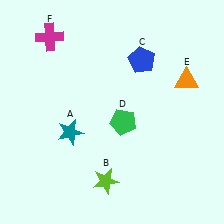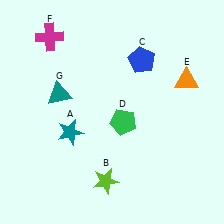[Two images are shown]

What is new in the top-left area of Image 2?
A teal triangle (G) was added in the top-left area of Image 2.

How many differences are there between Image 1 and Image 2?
There is 1 difference between the two images.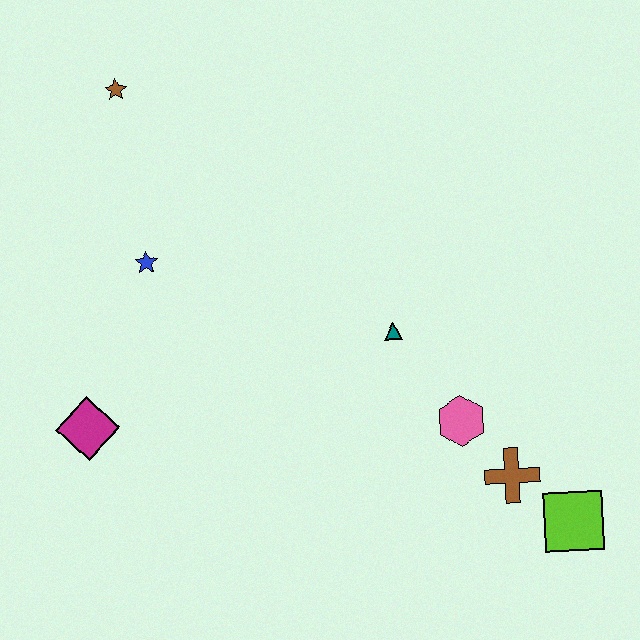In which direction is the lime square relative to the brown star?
The lime square is below the brown star.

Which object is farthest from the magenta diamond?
The lime square is farthest from the magenta diamond.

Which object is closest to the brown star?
The blue star is closest to the brown star.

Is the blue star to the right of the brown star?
Yes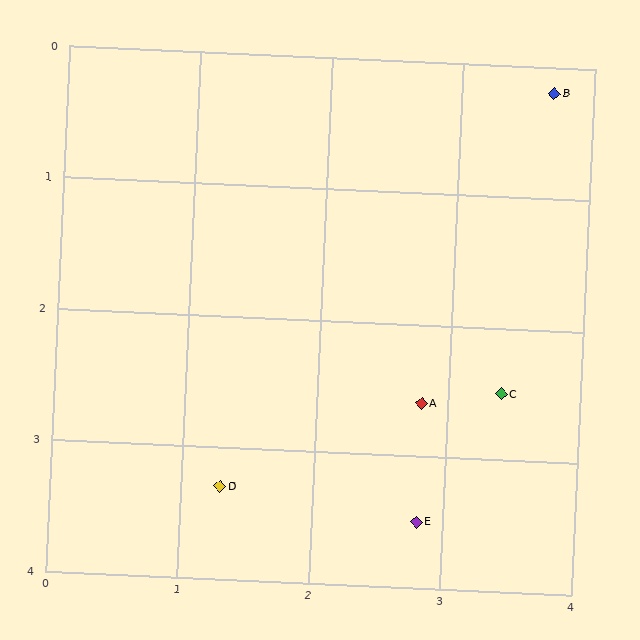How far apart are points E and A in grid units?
Points E and A are about 0.9 grid units apart.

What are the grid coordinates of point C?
Point C is at approximately (3.4, 2.5).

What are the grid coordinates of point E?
Point E is at approximately (2.8, 3.5).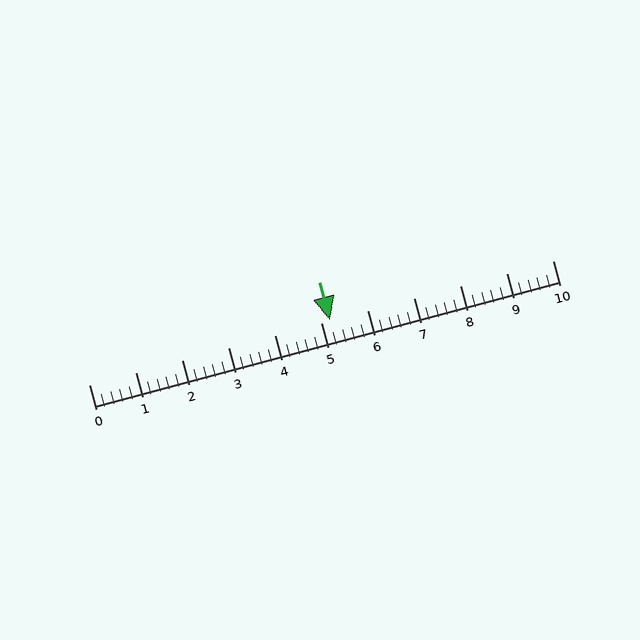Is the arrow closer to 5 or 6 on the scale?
The arrow is closer to 5.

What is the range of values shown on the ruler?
The ruler shows values from 0 to 10.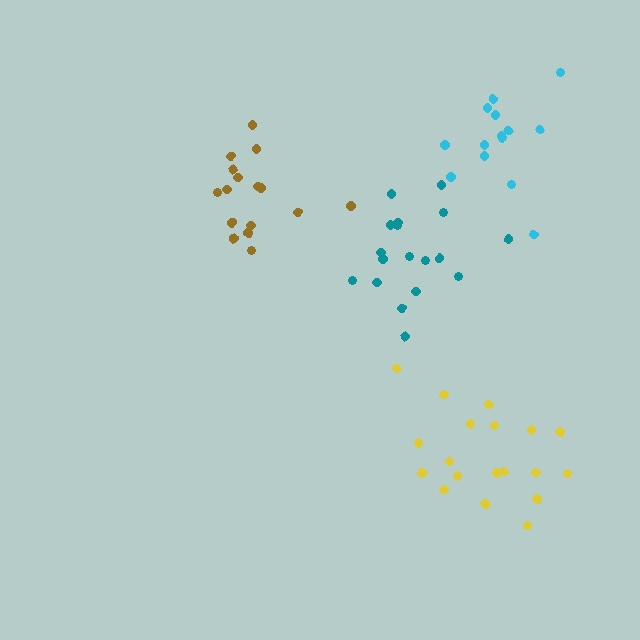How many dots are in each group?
Group 1: 18 dots, Group 2: 20 dots, Group 3: 16 dots, Group 4: 14 dots (68 total).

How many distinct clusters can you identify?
There are 4 distinct clusters.